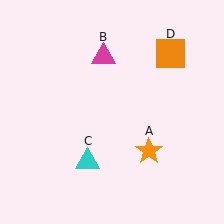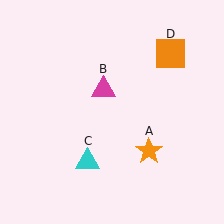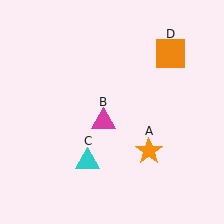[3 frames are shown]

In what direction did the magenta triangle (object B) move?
The magenta triangle (object B) moved down.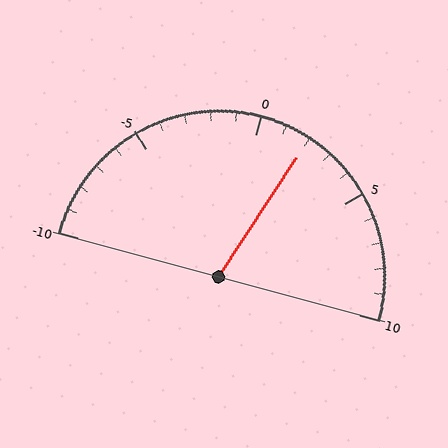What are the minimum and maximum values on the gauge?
The gauge ranges from -10 to 10.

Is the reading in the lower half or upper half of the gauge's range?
The reading is in the upper half of the range (-10 to 10).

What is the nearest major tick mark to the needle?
The nearest major tick mark is 0.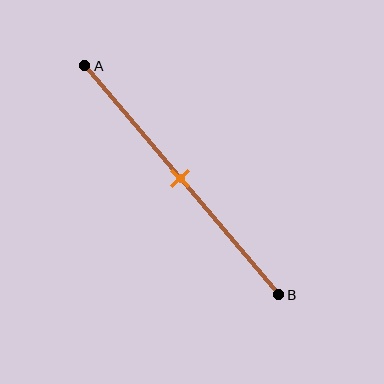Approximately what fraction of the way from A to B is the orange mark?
The orange mark is approximately 50% of the way from A to B.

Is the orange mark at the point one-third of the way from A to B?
No, the mark is at about 50% from A, not at the 33% one-third point.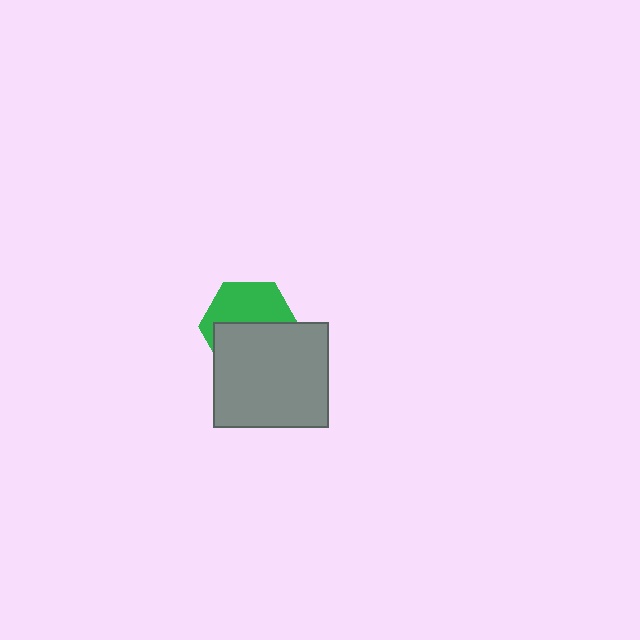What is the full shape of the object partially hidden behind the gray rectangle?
The partially hidden object is a green hexagon.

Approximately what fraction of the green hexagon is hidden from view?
Roughly 53% of the green hexagon is hidden behind the gray rectangle.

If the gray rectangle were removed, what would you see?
You would see the complete green hexagon.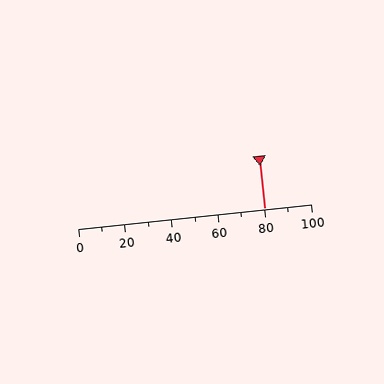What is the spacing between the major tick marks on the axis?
The major ticks are spaced 20 apart.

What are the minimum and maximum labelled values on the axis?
The axis runs from 0 to 100.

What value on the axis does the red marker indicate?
The marker indicates approximately 80.